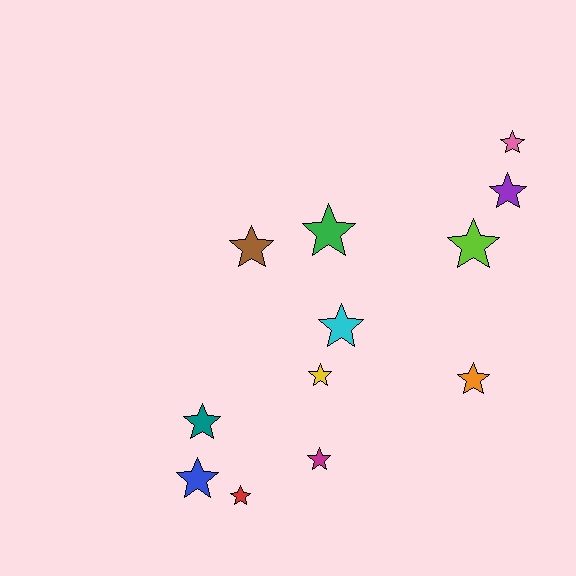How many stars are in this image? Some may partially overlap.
There are 12 stars.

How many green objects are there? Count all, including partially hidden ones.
There is 1 green object.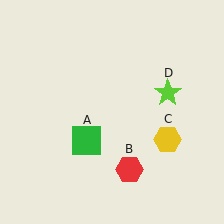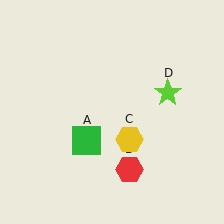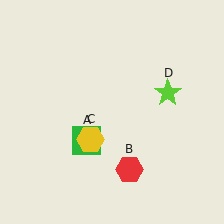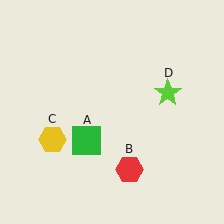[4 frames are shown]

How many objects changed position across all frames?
1 object changed position: yellow hexagon (object C).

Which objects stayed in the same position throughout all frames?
Green square (object A) and red hexagon (object B) and lime star (object D) remained stationary.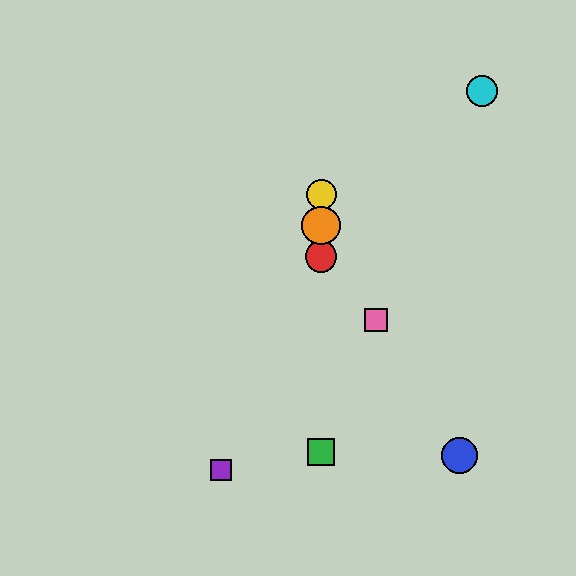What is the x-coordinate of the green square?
The green square is at x≈321.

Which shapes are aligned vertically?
The red circle, the green square, the yellow circle, the orange circle are aligned vertically.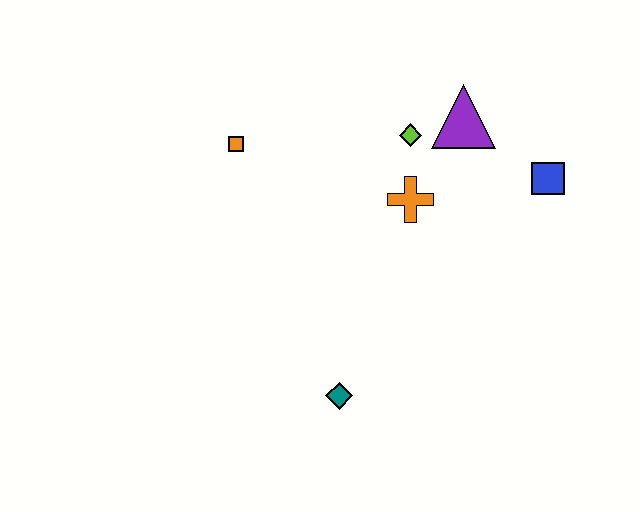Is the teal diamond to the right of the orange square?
Yes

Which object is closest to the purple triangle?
The lime diamond is closest to the purple triangle.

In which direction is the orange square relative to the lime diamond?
The orange square is to the left of the lime diamond.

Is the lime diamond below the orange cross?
No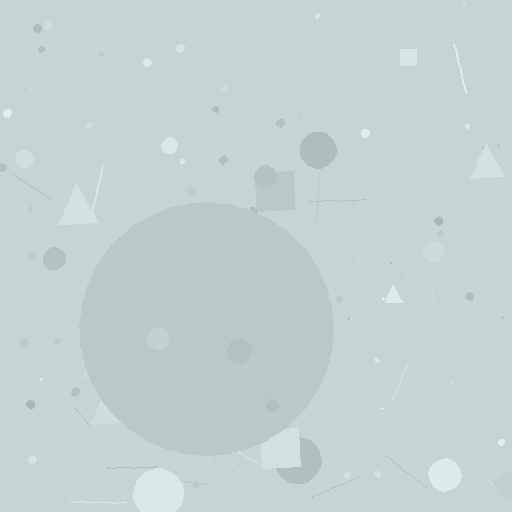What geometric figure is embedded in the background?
A circle is embedded in the background.